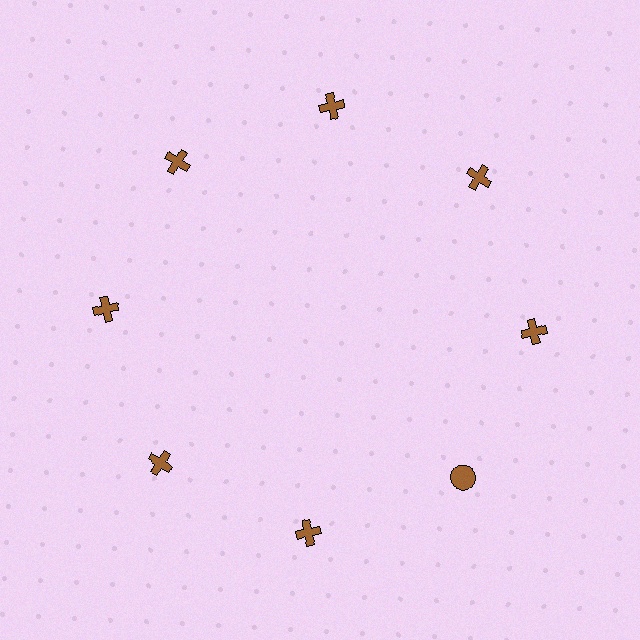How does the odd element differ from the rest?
It has a different shape: circle instead of cross.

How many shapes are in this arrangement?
There are 8 shapes arranged in a ring pattern.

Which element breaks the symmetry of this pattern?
The brown circle at roughly the 4 o'clock position breaks the symmetry. All other shapes are brown crosses.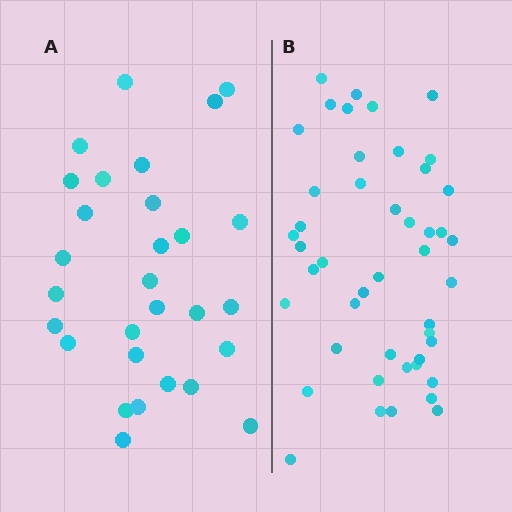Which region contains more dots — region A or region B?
Region B (the right region) has more dots.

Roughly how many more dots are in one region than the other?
Region B has approximately 15 more dots than region A.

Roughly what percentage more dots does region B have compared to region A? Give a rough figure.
About 60% more.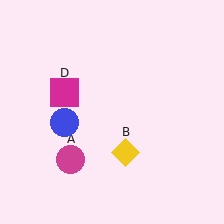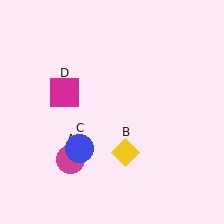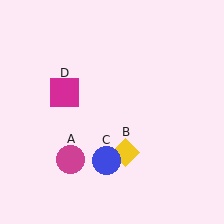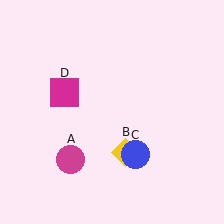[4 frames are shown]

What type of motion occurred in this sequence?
The blue circle (object C) rotated counterclockwise around the center of the scene.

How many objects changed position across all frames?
1 object changed position: blue circle (object C).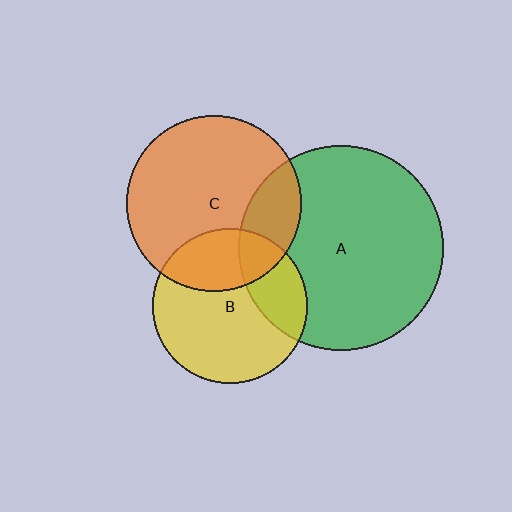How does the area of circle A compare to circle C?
Approximately 1.4 times.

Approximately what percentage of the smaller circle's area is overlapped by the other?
Approximately 30%.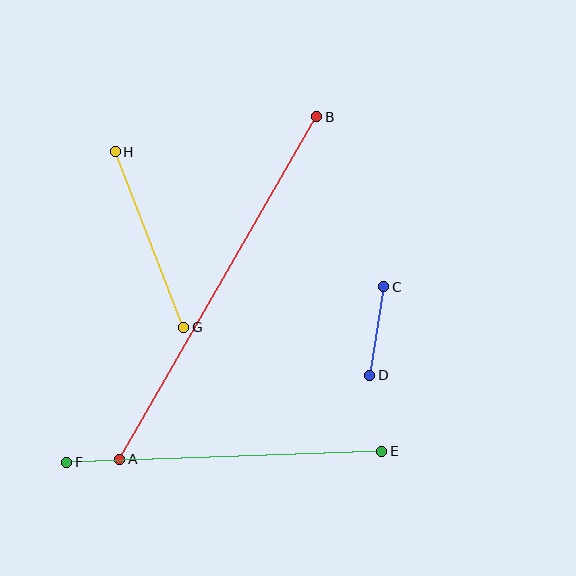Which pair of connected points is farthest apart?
Points A and B are farthest apart.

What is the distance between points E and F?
The distance is approximately 315 pixels.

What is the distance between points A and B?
The distance is approximately 395 pixels.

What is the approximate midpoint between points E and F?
The midpoint is at approximately (224, 457) pixels.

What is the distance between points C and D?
The distance is approximately 89 pixels.